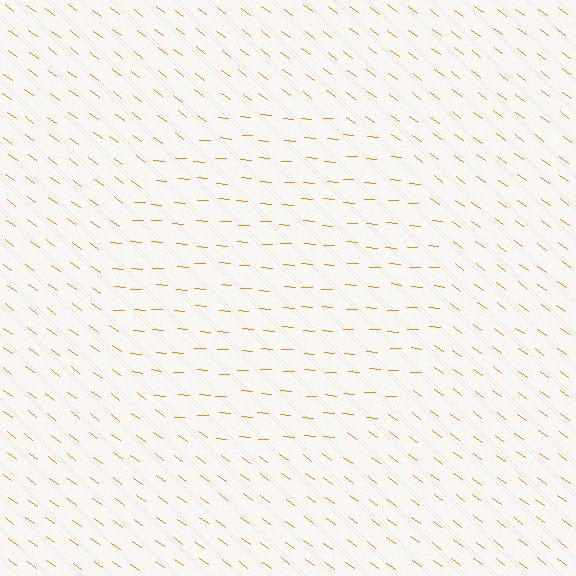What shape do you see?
I see a circle.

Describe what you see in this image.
The image is filled with small orange line segments. A circle region in the image has lines oriented differently from the surrounding lines, creating a visible texture boundary.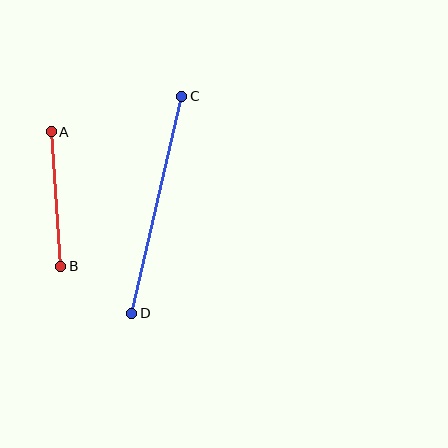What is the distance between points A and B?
The distance is approximately 135 pixels.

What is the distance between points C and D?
The distance is approximately 223 pixels.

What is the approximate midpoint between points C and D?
The midpoint is at approximately (157, 205) pixels.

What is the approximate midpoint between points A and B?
The midpoint is at approximately (56, 199) pixels.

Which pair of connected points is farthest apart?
Points C and D are farthest apart.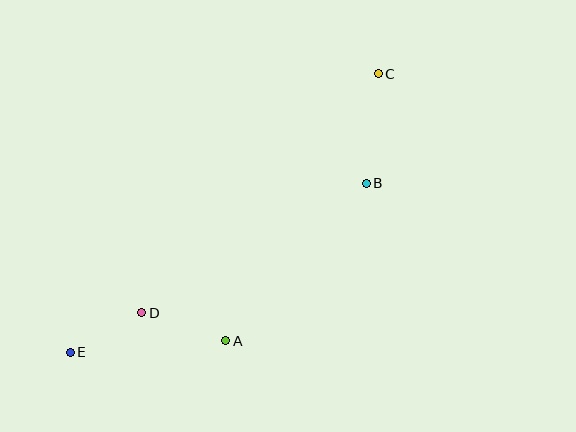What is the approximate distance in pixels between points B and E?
The distance between B and E is approximately 341 pixels.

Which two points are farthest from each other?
Points C and E are farthest from each other.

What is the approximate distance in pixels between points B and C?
The distance between B and C is approximately 110 pixels.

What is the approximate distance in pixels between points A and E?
The distance between A and E is approximately 156 pixels.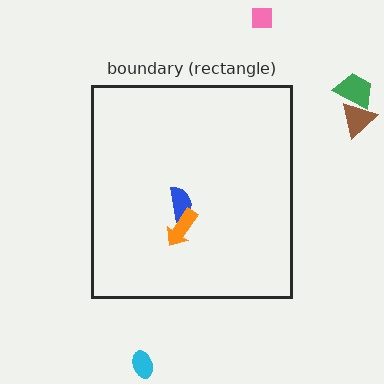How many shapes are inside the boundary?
2 inside, 4 outside.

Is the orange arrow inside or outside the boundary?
Inside.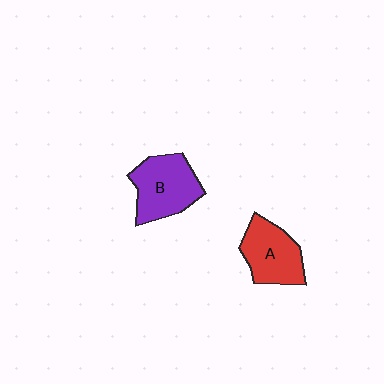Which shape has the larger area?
Shape B (purple).